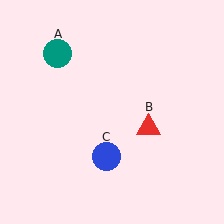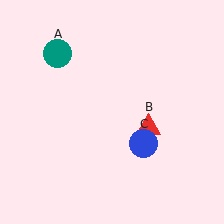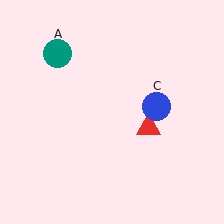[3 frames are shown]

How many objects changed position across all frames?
1 object changed position: blue circle (object C).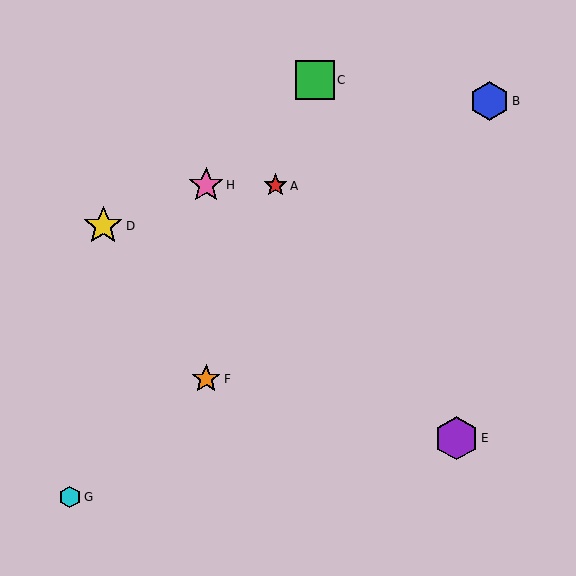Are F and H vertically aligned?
Yes, both are at x≈206.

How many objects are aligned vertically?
2 objects (F, H) are aligned vertically.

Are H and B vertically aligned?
No, H is at x≈206 and B is at x≈490.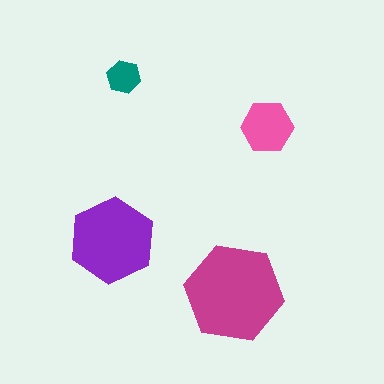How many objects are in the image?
There are 4 objects in the image.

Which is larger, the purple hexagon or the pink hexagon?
The purple one.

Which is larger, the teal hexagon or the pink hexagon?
The pink one.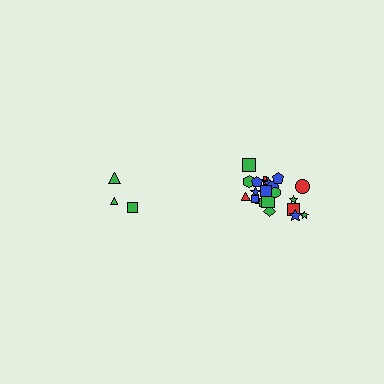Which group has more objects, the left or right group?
The right group.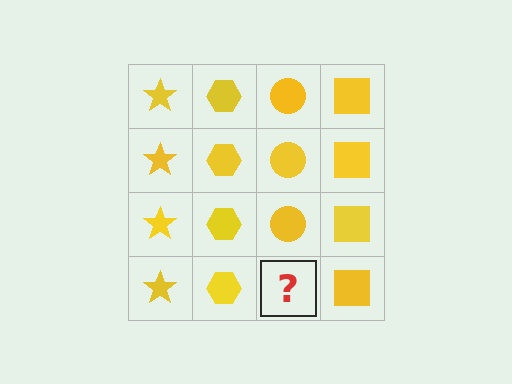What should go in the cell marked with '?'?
The missing cell should contain a yellow circle.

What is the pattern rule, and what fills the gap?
The rule is that each column has a consistent shape. The gap should be filled with a yellow circle.